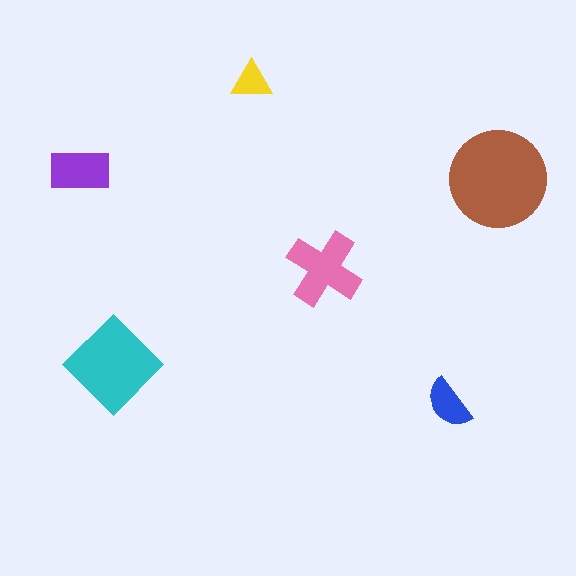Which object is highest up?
The yellow triangle is topmost.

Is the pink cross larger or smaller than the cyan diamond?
Smaller.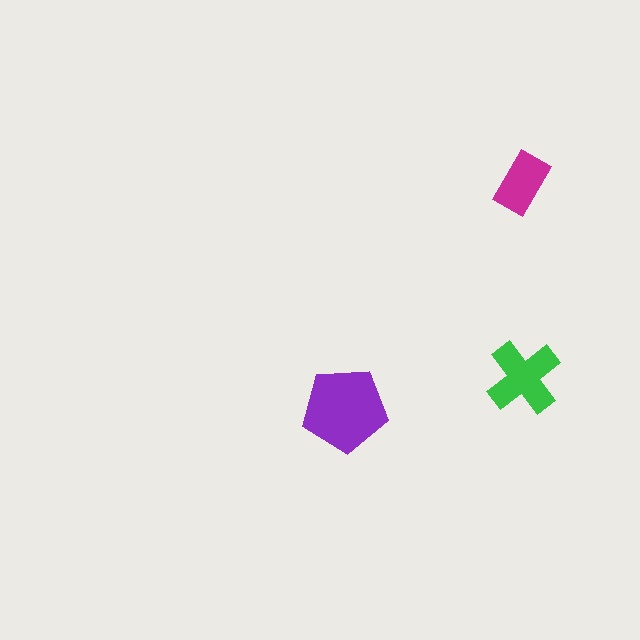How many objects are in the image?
There are 3 objects in the image.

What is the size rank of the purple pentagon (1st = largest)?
1st.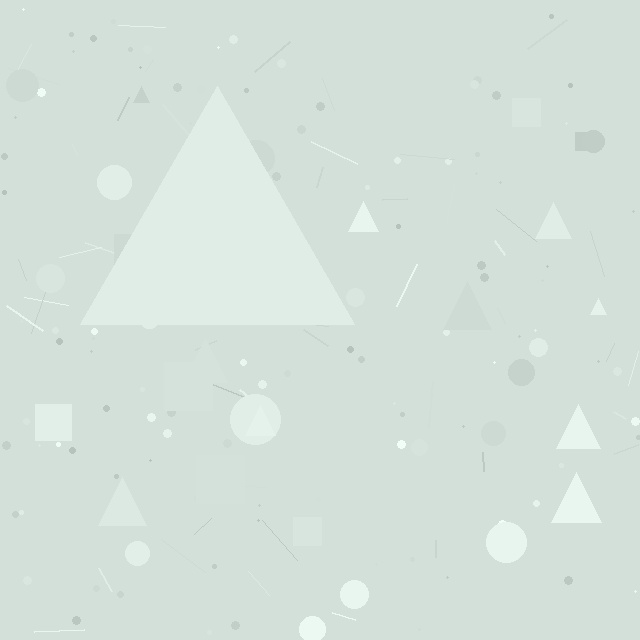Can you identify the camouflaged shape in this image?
The camouflaged shape is a triangle.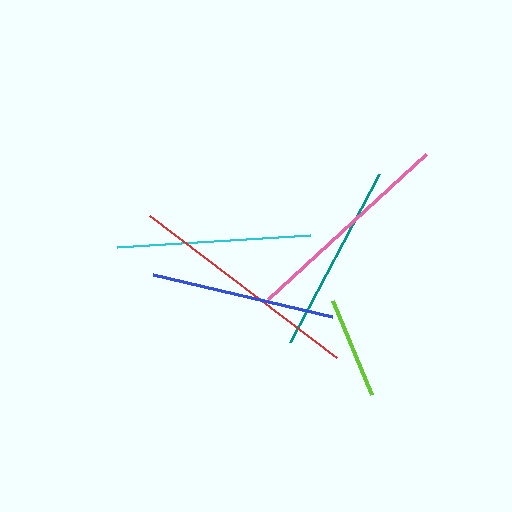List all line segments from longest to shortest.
From longest to shortest: red, pink, cyan, teal, blue, lime.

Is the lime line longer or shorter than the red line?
The red line is longer than the lime line.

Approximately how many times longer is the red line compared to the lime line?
The red line is approximately 2.3 times the length of the lime line.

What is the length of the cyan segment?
The cyan segment is approximately 193 pixels long.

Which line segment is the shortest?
The lime line is the shortest at approximately 102 pixels.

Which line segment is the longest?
The red line is the longest at approximately 235 pixels.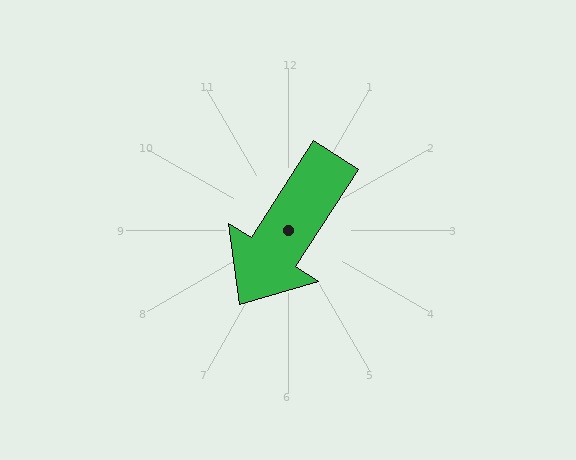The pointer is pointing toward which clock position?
Roughly 7 o'clock.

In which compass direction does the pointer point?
Southwest.